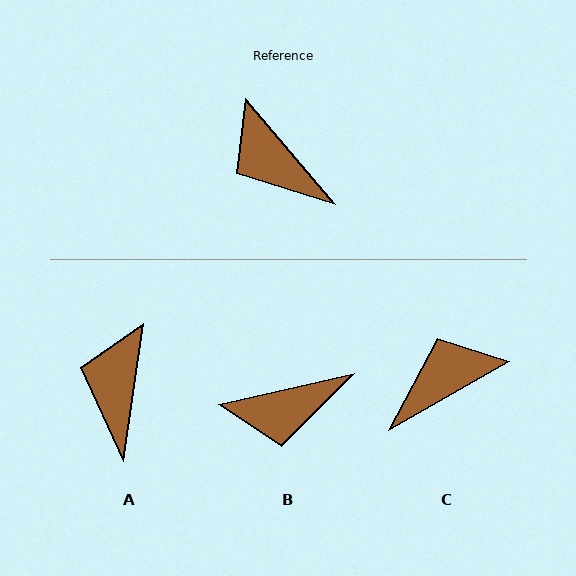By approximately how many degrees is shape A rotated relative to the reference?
Approximately 48 degrees clockwise.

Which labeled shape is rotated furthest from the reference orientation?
C, about 100 degrees away.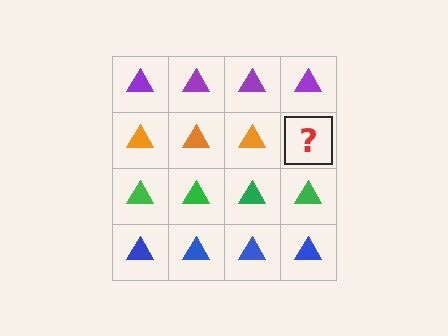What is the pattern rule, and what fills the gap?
The rule is that each row has a consistent color. The gap should be filled with an orange triangle.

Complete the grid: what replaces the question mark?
The question mark should be replaced with an orange triangle.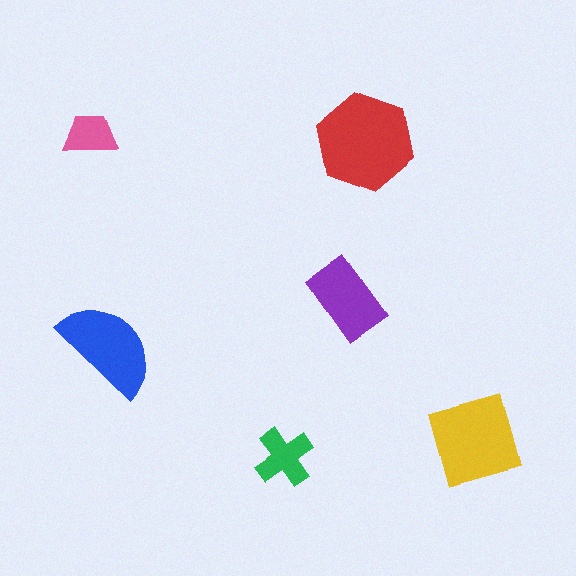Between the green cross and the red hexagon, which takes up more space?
The red hexagon.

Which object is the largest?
The red hexagon.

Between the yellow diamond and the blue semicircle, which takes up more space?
The yellow diamond.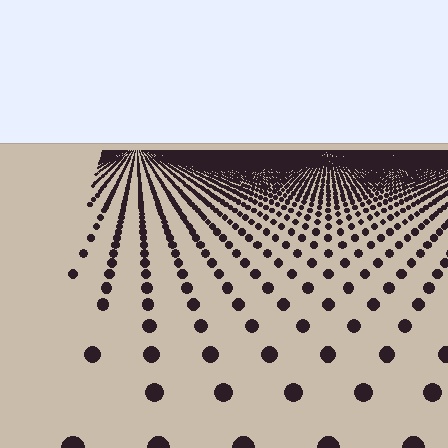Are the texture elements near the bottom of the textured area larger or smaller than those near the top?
Larger. Near the bottom, elements are closer to the viewer and appear at a bigger on-screen size.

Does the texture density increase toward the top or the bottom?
Density increases toward the top.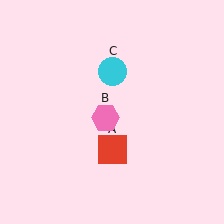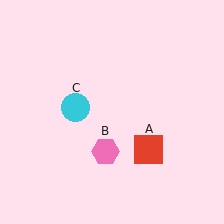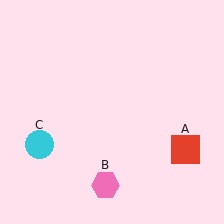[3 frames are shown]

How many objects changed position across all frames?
3 objects changed position: red square (object A), pink hexagon (object B), cyan circle (object C).